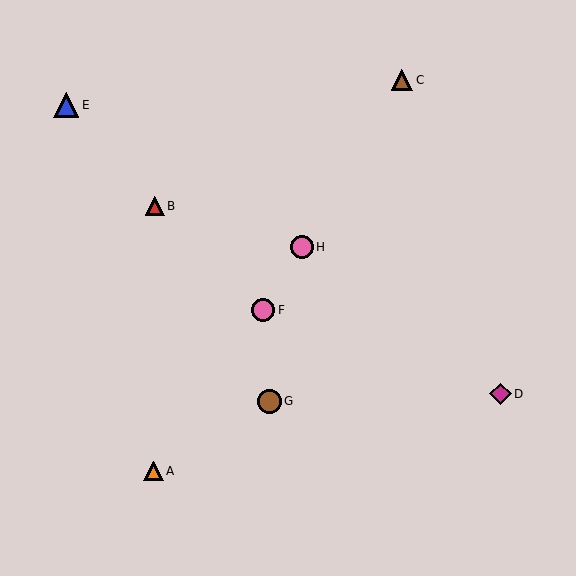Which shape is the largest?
The blue triangle (labeled E) is the largest.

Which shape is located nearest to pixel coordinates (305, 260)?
The pink circle (labeled H) at (302, 247) is nearest to that location.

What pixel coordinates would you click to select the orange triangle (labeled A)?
Click at (153, 471) to select the orange triangle A.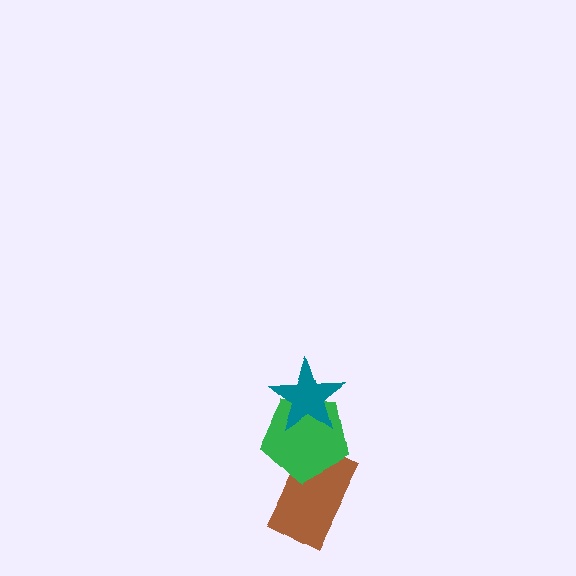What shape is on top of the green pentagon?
The teal star is on top of the green pentagon.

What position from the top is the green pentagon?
The green pentagon is 2nd from the top.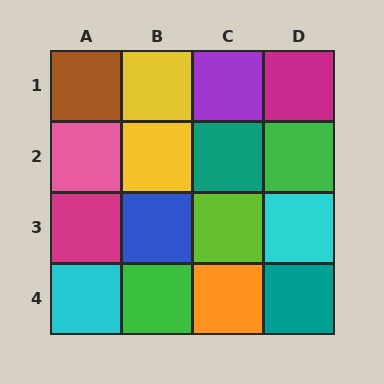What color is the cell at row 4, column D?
Teal.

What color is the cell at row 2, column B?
Yellow.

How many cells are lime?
1 cell is lime.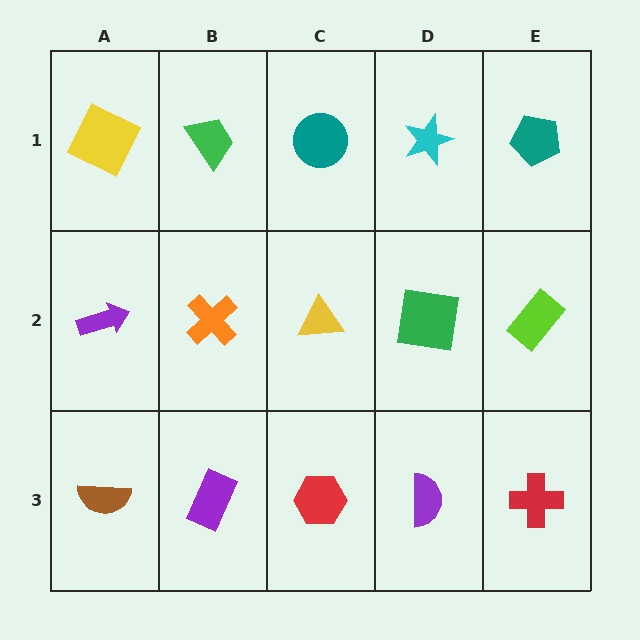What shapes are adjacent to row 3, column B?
An orange cross (row 2, column B), a brown semicircle (row 3, column A), a red hexagon (row 3, column C).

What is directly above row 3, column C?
A yellow triangle.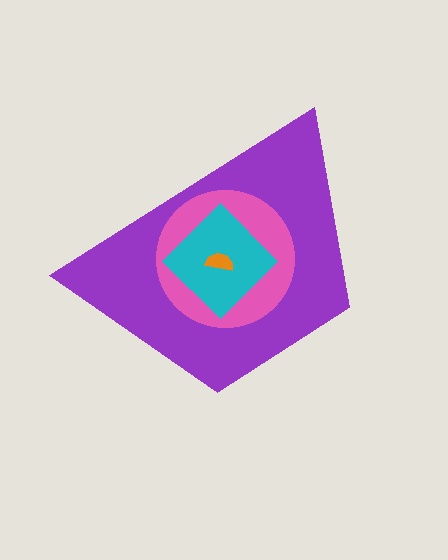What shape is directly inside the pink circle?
The cyan diamond.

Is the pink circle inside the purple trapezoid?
Yes.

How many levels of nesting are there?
4.